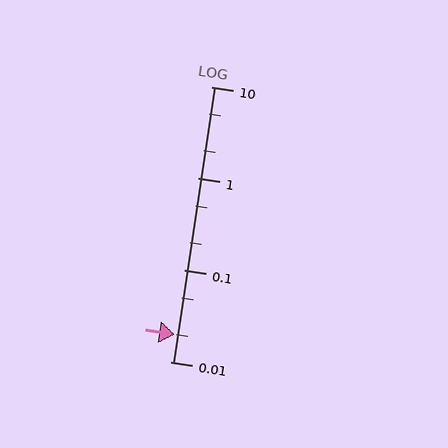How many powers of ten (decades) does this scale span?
The scale spans 3 decades, from 0.01 to 10.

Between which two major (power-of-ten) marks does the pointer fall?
The pointer is between 0.01 and 0.1.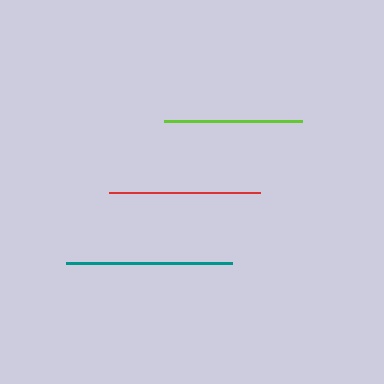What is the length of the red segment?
The red segment is approximately 151 pixels long.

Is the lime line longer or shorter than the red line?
The red line is longer than the lime line.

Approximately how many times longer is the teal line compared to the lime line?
The teal line is approximately 1.2 times the length of the lime line.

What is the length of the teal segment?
The teal segment is approximately 166 pixels long.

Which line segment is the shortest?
The lime line is the shortest at approximately 138 pixels.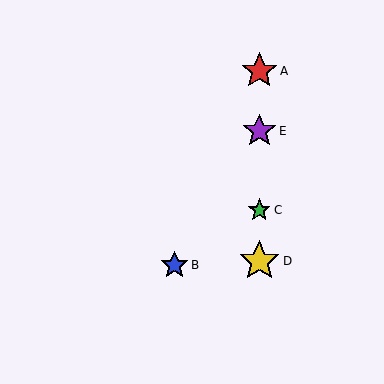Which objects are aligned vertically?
Objects A, C, D, E are aligned vertically.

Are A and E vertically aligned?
Yes, both are at x≈259.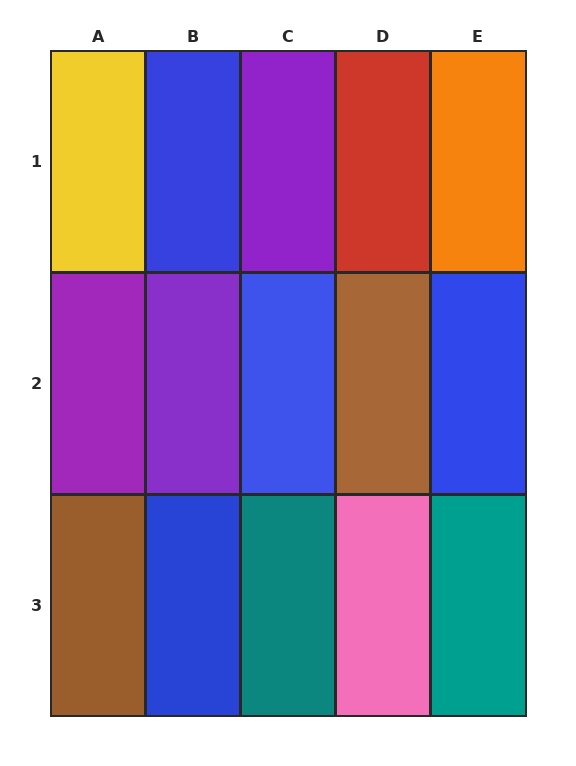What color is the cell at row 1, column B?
Blue.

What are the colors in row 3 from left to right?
Brown, blue, teal, pink, teal.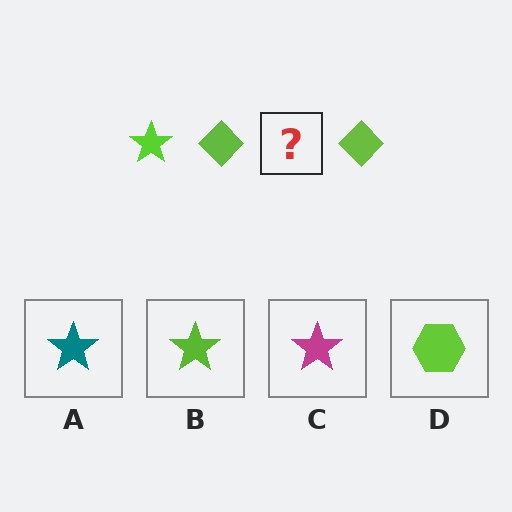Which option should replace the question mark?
Option B.